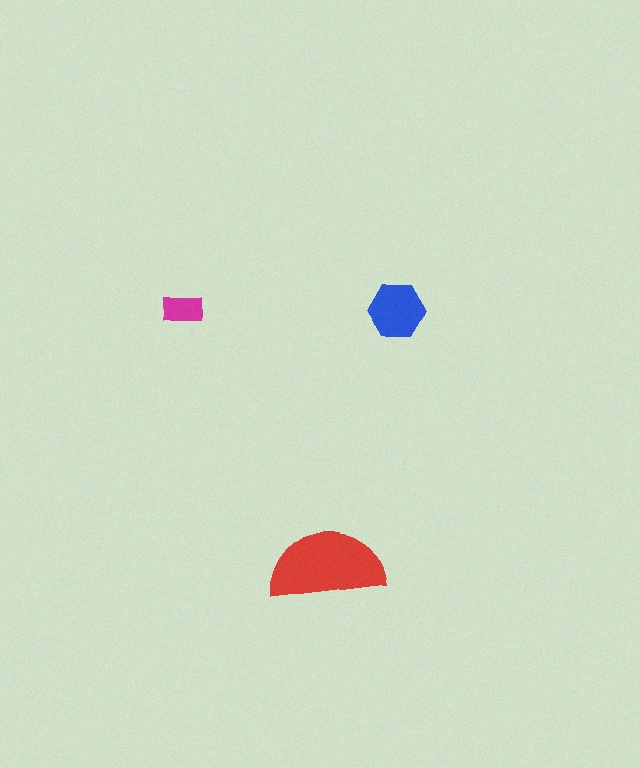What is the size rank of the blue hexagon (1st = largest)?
2nd.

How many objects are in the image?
There are 3 objects in the image.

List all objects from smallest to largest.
The magenta rectangle, the blue hexagon, the red semicircle.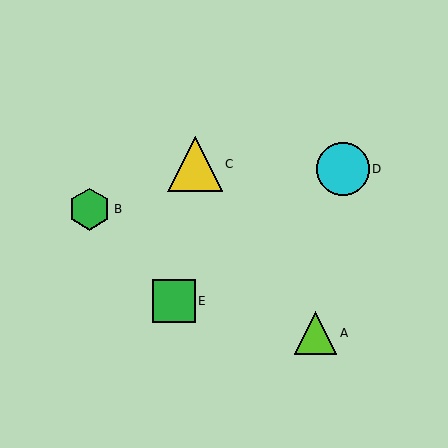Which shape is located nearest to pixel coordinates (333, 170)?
The cyan circle (labeled D) at (343, 169) is nearest to that location.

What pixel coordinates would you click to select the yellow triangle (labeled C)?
Click at (195, 164) to select the yellow triangle C.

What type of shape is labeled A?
Shape A is a lime triangle.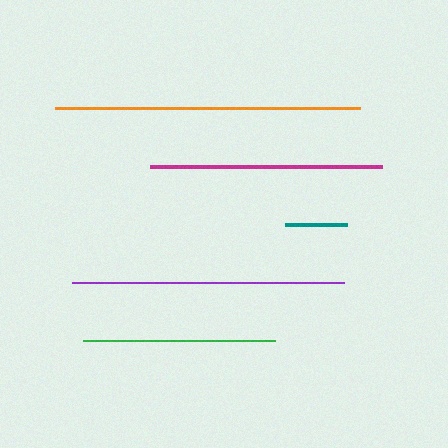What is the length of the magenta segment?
The magenta segment is approximately 231 pixels long.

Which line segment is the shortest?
The teal line is the shortest at approximately 63 pixels.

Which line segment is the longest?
The orange line is the longest at approximately 306 pixels.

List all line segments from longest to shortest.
From longest to shortest: orange, purple, magenta, green, teal.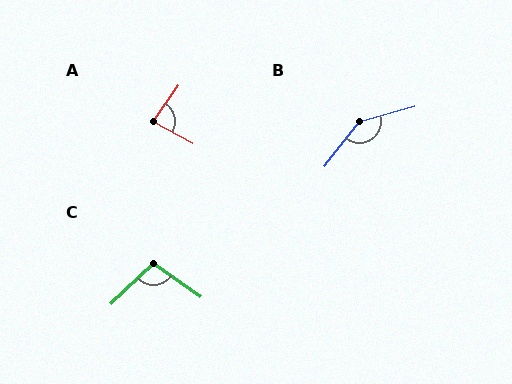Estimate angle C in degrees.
Approximately 101 degrees.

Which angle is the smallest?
A, at approximately 84 degrees.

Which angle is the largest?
B, at approximately 144 degrees.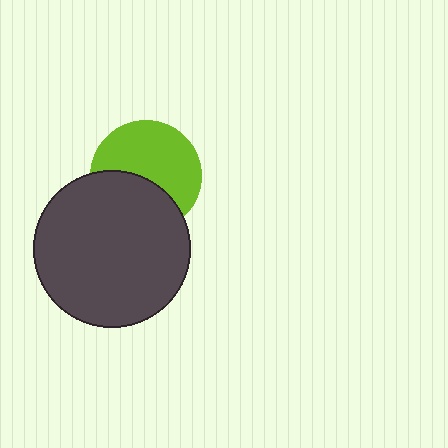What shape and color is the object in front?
The object in front is a dark gray circle.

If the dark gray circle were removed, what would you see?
You would see the complete lime circle.